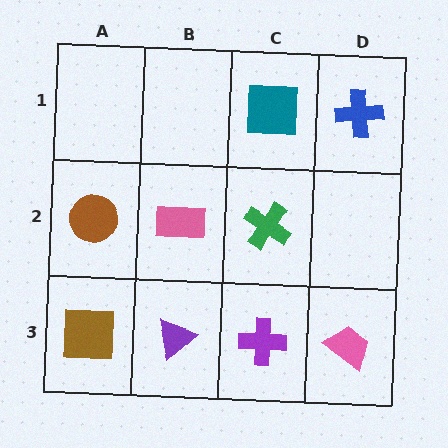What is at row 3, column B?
A purple triangle.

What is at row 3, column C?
A purple cross.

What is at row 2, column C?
A green cross.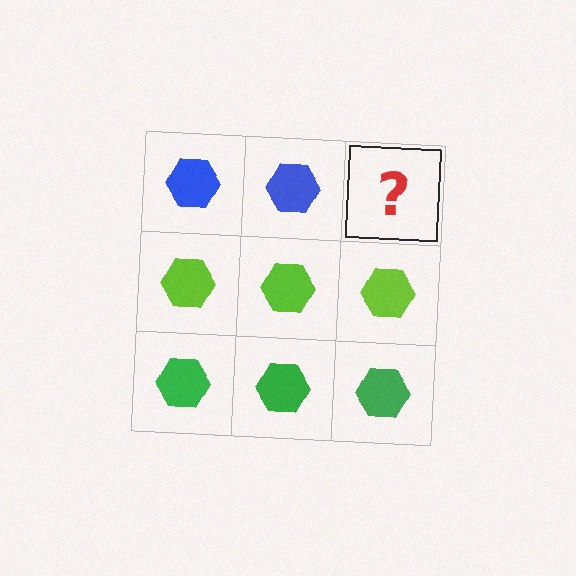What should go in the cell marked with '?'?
The missing cell should contain a blue hexagon.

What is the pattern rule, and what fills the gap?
The rule is that each row has a consistent color. The gap should be filled with a blue hexagon.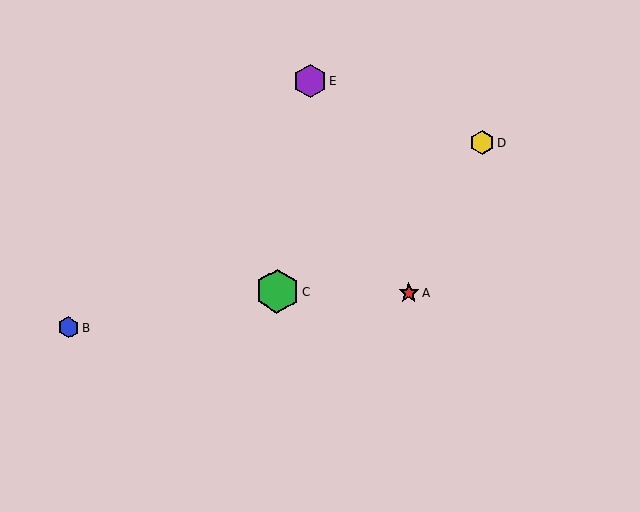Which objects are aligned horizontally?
Objects A, C are aligned horizontally.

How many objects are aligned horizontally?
2 objects (A, C) are aligned horizontally.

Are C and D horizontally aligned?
No, C is at y≈291 and D is at y≈142.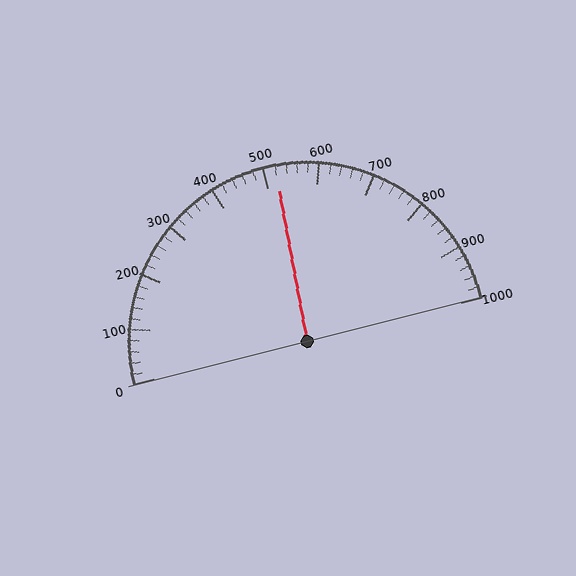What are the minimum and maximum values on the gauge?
The gauge ranges from 0 to 1000.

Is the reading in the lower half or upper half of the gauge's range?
The reading is in the upper half of the range (0 to 1000).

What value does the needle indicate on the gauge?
The needle indicates approximately 520.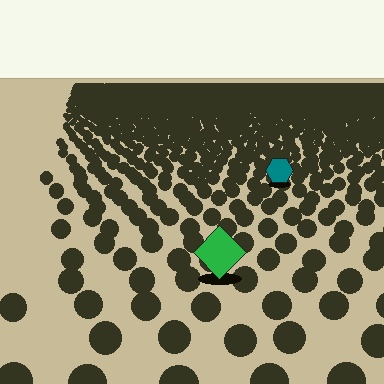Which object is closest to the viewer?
The green diamond is closest. The texture marks near it are larger and more spread out.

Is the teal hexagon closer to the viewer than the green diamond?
No. The green diamond is closer — you can tell from the texture gradient: the ground texture is coarser near it.